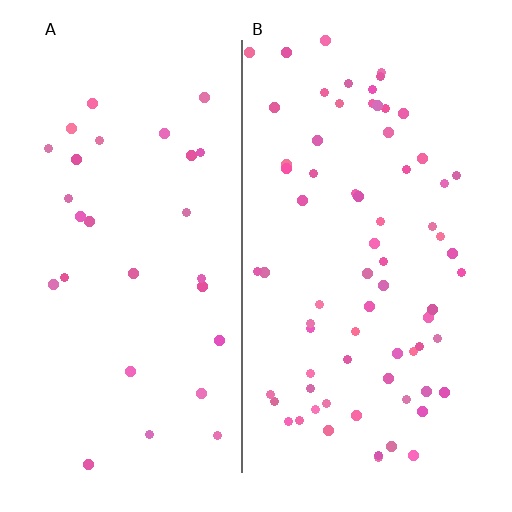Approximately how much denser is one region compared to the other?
Approximately 2.5× — region B over region A.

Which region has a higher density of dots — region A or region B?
B (the right).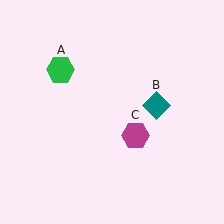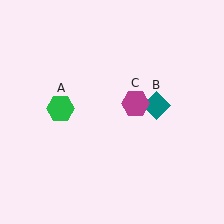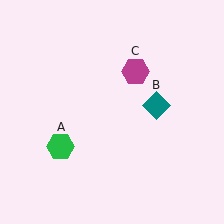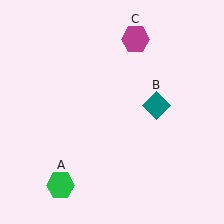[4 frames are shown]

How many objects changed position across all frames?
2 objects changed position: green hexagon (object A), magenta hexagon (object C).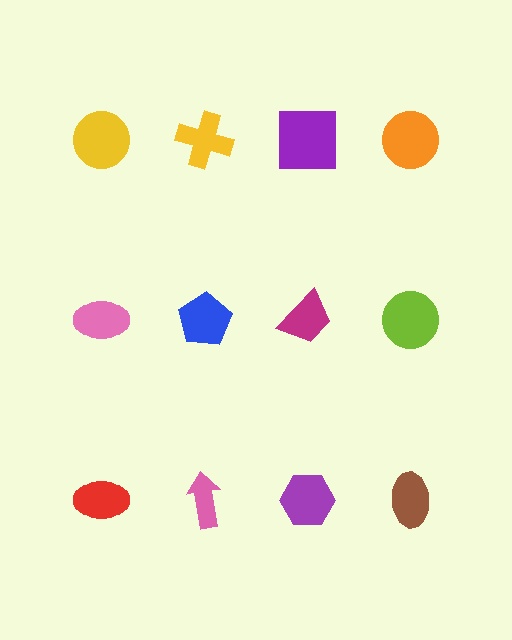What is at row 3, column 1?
A red ellipse.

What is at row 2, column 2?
A blue pentagon.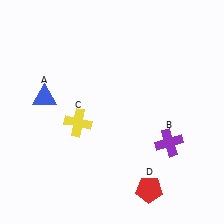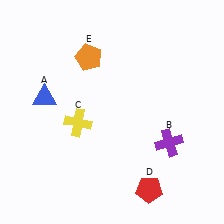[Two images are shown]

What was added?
An orange pentagon (E) was added in Image 2.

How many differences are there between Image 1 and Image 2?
There is 1 difference between the two images.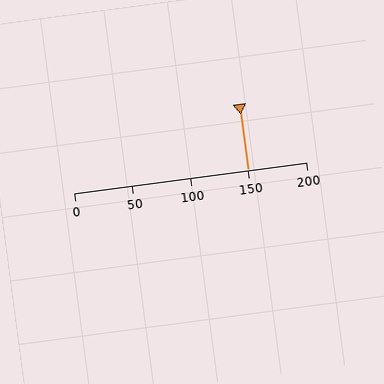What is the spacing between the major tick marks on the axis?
The major ticks are spaced 50 apart.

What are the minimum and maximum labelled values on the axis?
The axis runs from 0 to 200.